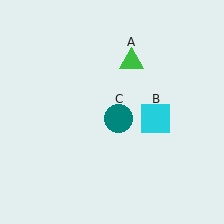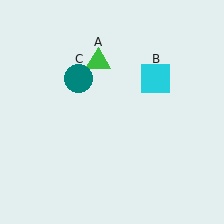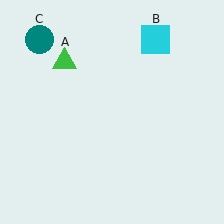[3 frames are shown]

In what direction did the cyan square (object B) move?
The cyan square (object B) moved up.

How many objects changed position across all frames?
3 objects changed position: green triangle (object A), cyan square (object B), teal circle (object C).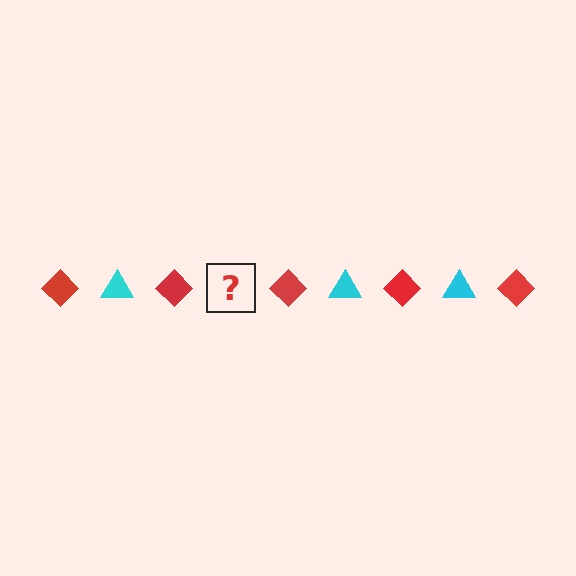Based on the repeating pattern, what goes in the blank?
The blank should be a cyan triangle.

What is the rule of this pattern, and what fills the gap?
The rule is that the pattern alternates between red diamond and cyan triangle. The gap should be filled with a cyan triangle.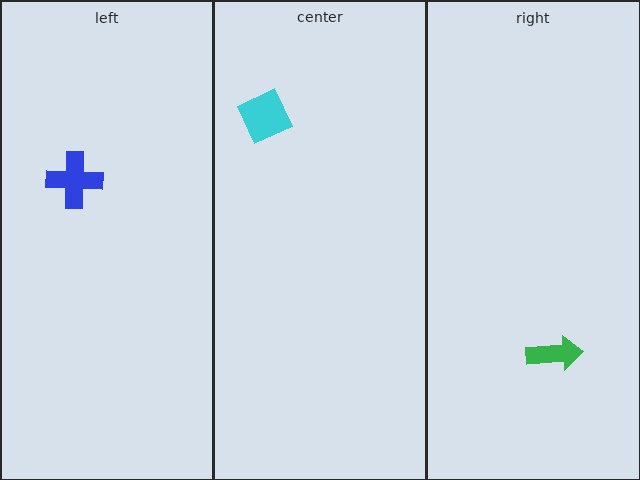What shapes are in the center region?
The cyan diamond.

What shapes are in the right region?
The green arrow.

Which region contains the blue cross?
The left region.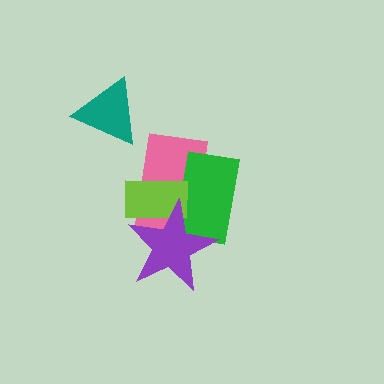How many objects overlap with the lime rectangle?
3 objects overlap with the lime rectangle.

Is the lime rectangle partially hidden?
Yes, it is partially covered by another shape.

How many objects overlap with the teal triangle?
0 objects overlap with the teal triangle.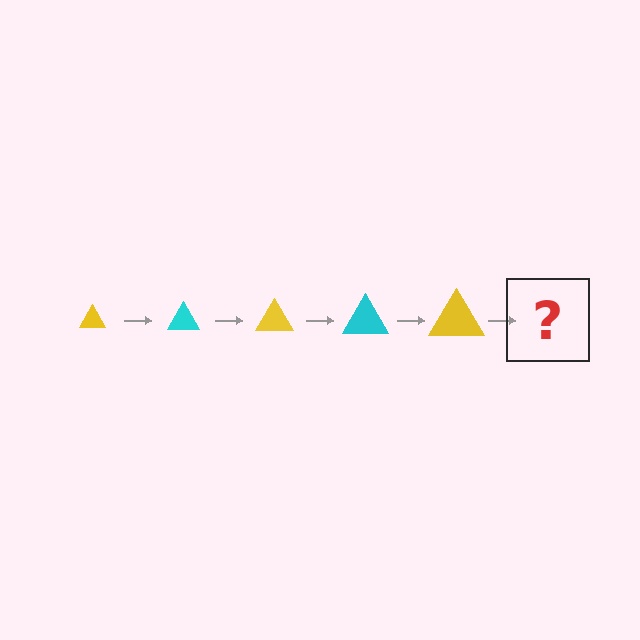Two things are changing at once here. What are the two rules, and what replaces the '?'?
The two rules are that the triangle grows larger each step and the color cycles through yellow and cyan. The '?' should be a cyan triangle, larger than the previous one.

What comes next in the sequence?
The next element should be a cyan triangle, larger than the previous one.